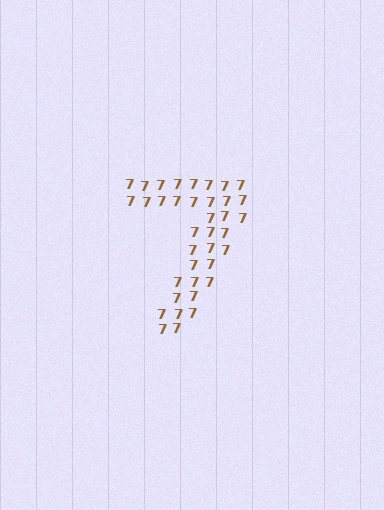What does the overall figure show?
The overall figure shows the digit 7.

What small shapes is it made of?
It is made of small digit 7's.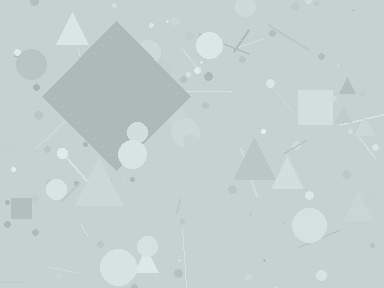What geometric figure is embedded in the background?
A diamond is embedded in the background.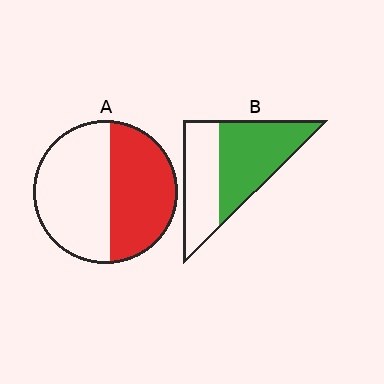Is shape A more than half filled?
Roughly half.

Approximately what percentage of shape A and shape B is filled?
A is approximately 45% and B is approximately 55%.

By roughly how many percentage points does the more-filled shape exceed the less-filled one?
By roughly 10 percentage points (B over A).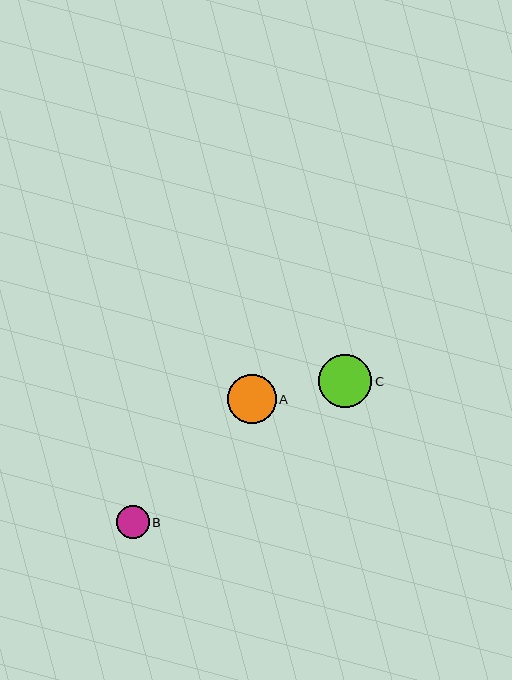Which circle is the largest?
Circle C is the largest with a size of approximately 53 pixels.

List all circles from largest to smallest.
From largest to smallest: C, A, B.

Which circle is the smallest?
Circle B is the smallest with a size of approximately 33 pixels.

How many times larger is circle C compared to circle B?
Circle C is approximately 1.6 times the size of circle B.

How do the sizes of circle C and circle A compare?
Circle C and circle A are approximately the same size.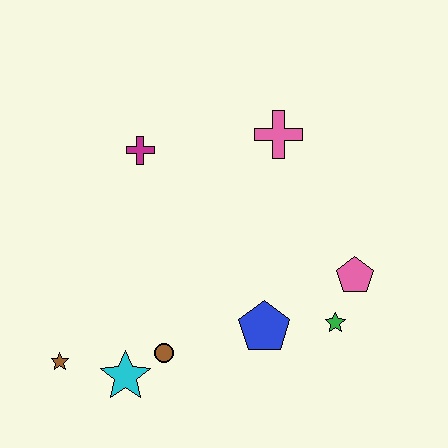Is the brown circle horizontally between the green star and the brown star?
Yes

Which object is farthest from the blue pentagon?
The magenta cross is farthest from the blue pentagon.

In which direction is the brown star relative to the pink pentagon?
The brown star is to the left of the pink pentagon.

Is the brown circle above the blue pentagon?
No